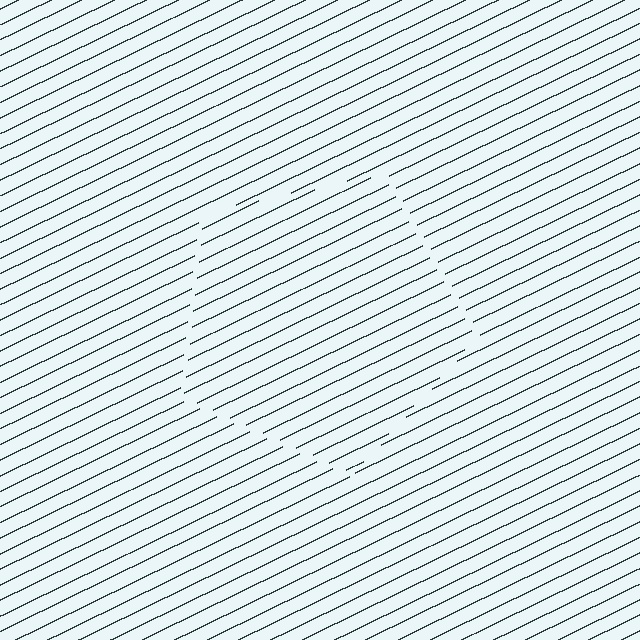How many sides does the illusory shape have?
5 sides — the line-ends trace a pentagon.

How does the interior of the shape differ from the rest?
The interior of the shape contains the same grating, shifted by half a period — the contour is defined by the phase discontinuity where line-ends from the inner and outer gratings abut.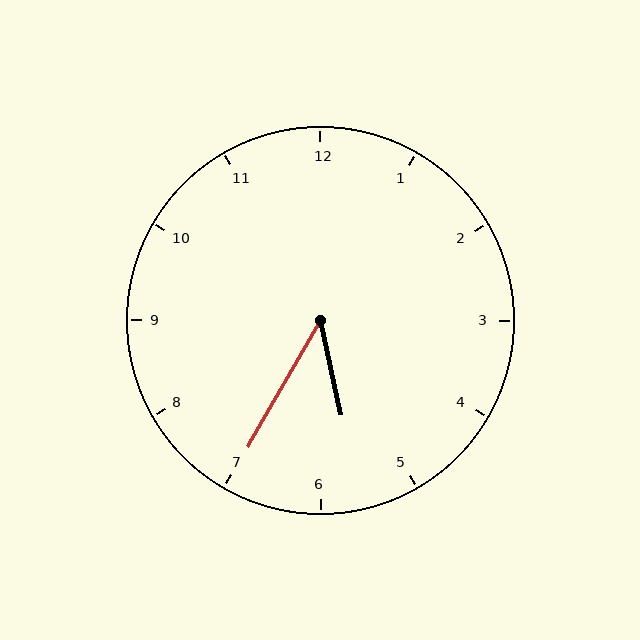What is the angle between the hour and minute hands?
Approximately 42 degrees.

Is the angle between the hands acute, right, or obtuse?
It is acute.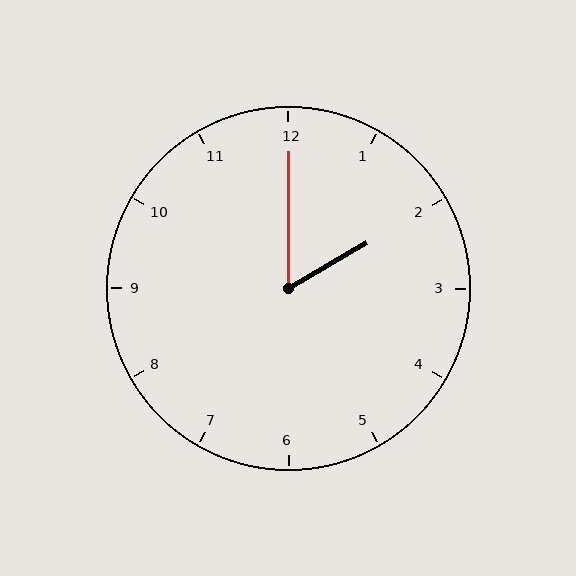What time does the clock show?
2:00.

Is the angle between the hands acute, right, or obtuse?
It is acute.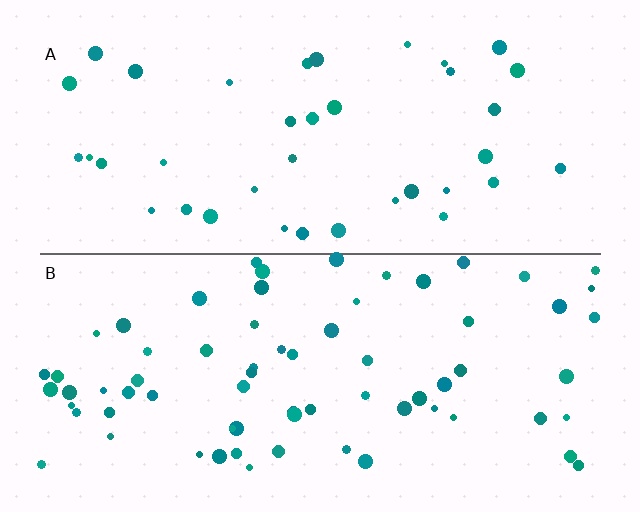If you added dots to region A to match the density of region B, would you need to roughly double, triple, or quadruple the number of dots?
Approximately double.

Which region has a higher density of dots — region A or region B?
B (the bottom).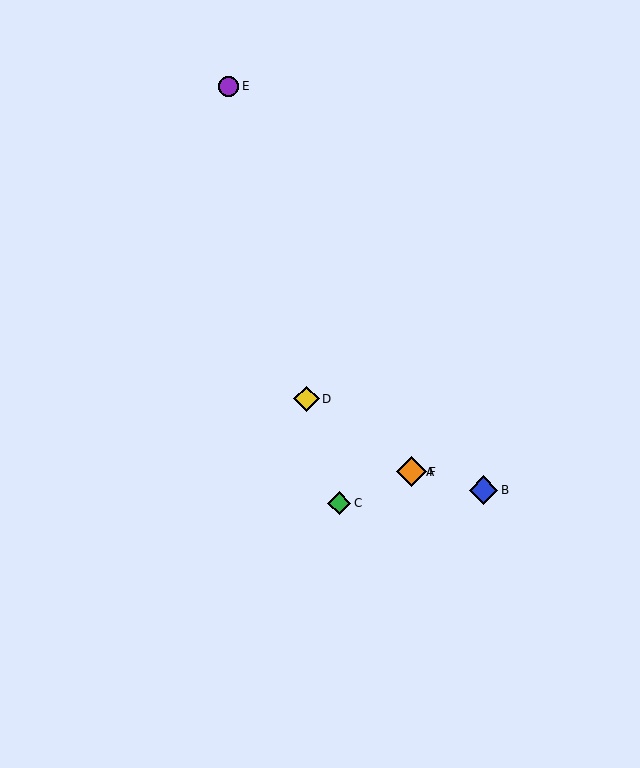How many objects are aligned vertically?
2 objects (A, F) are aligned vertically.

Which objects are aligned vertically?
Objects A, F are aligned vertically.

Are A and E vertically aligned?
No, A is at x≈411 and E is at x≈229.